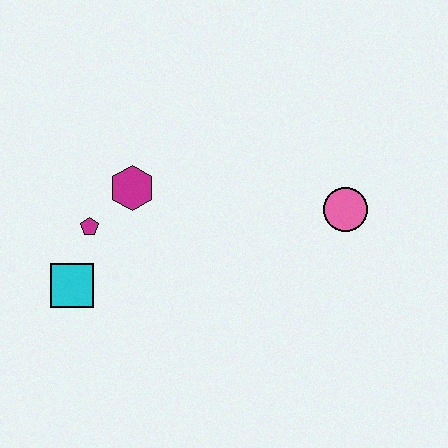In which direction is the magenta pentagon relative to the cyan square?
The magenta pentagon is above the cyan square.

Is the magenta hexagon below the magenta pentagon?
No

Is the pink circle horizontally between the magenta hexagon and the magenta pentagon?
No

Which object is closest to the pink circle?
The magenta hexagon is closest to the pink circle.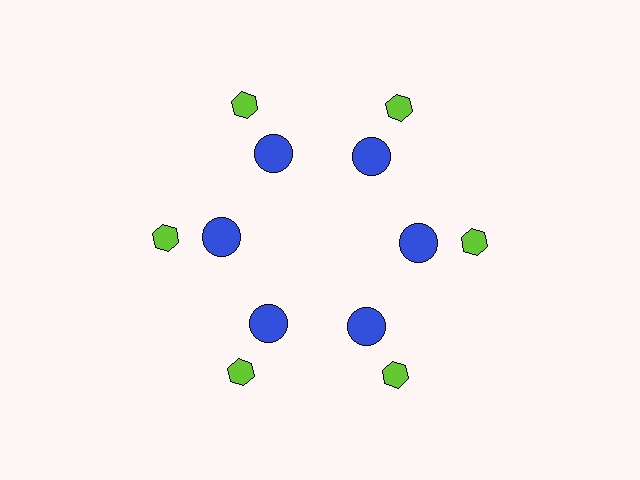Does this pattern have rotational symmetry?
Yes, this pattern has 6-fold rotational symmetry. It looks the same after rotating 60 degrees around the center.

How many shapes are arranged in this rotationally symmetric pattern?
There are 12 shapes, arranged in 6 groups of 2.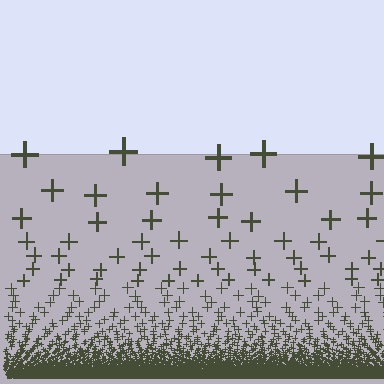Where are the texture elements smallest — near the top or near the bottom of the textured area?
Near the bottom.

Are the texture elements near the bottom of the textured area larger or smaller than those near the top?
Smaller. The gradient is inverted — elements near the bottom are smaller and denser.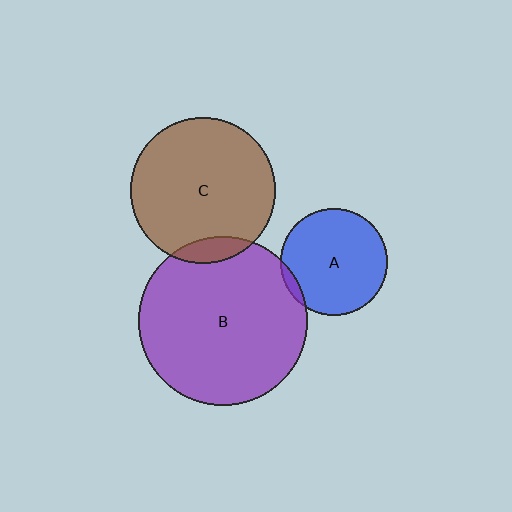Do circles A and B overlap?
Yes.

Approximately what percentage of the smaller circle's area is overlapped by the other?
Approximately 5%.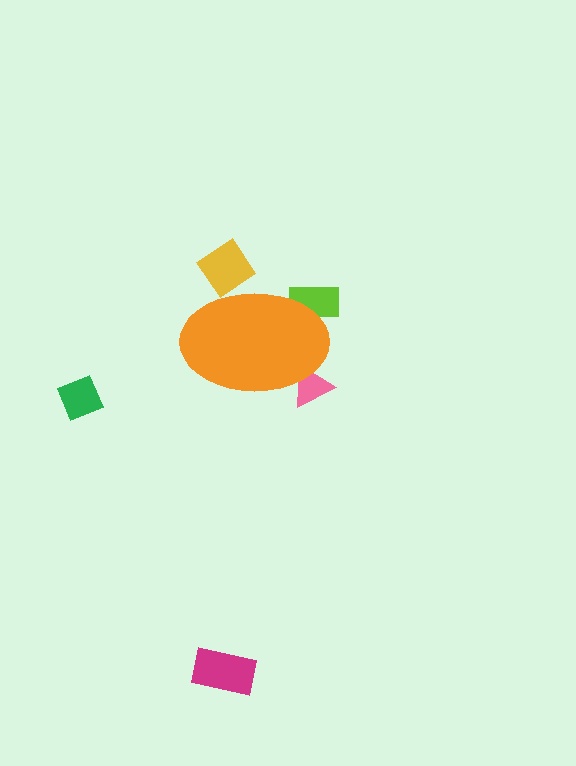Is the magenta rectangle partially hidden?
No, the magenta rectangle is fully visible.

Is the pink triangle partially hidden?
Yes, the pink triangle is partially hidden behind the orange ellipse.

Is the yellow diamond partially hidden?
Yes, the yellow diamond is partially hidden behind the orange ellipse.